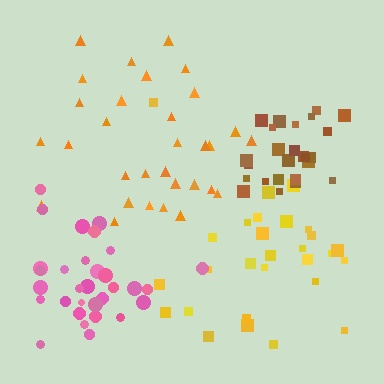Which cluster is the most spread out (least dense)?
Orange.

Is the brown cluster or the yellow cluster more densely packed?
Brown.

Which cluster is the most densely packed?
Brown.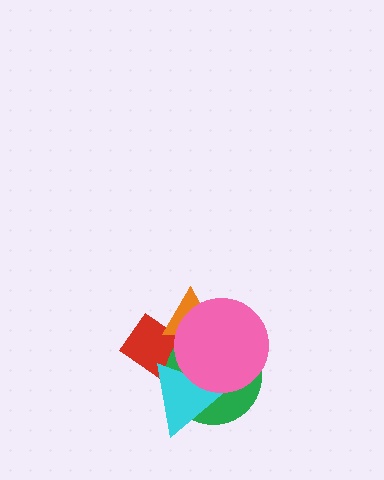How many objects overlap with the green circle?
4 objects overlap with the green circle.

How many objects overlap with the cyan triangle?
3 objects overlap with the cyan triangle.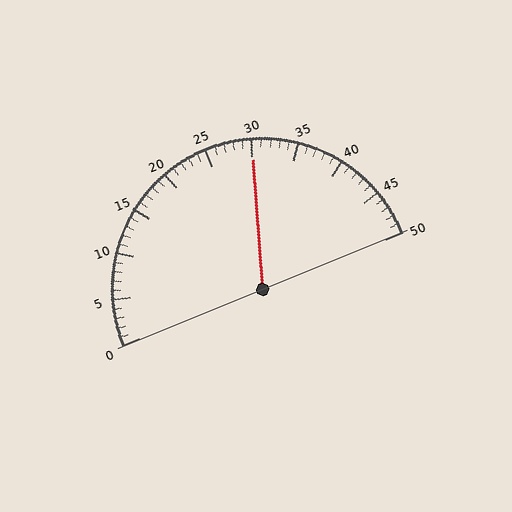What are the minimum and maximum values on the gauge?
The gauge ranges from 0 to 50.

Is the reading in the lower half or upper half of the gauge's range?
The reading is in the upper half of the range (0 to 50).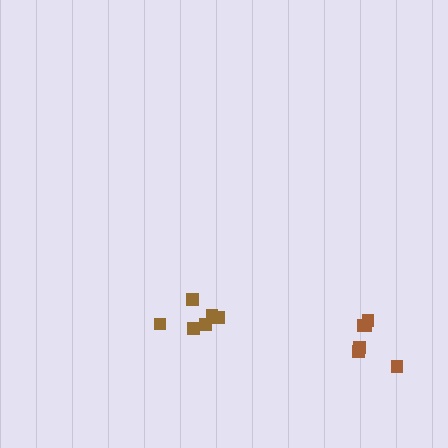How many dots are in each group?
Group 1: 6 dots, Group 2: 6 dots (12 total).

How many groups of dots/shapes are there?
There are 2 groups.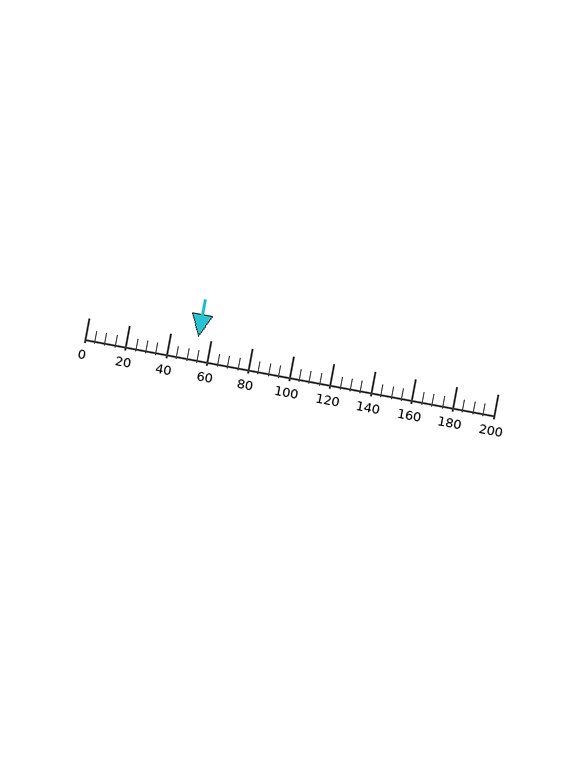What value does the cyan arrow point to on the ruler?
The cyan arrow points to approximately 54.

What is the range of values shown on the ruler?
The ruler shows values from 0 to 200.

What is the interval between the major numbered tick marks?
The major tick marks are spaced 20 units apart.